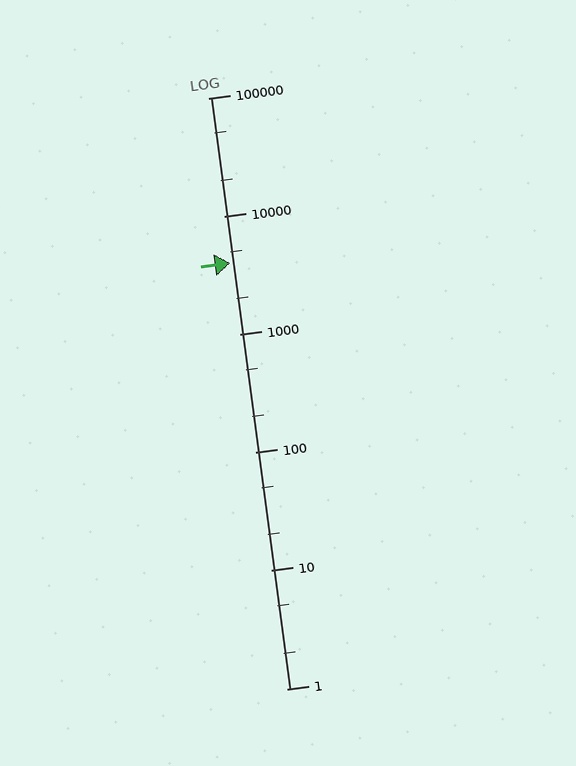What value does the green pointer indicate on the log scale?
The pointer indicates approximately 4000.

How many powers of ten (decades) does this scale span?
The scale spans 5 decades, from 1 to 100000.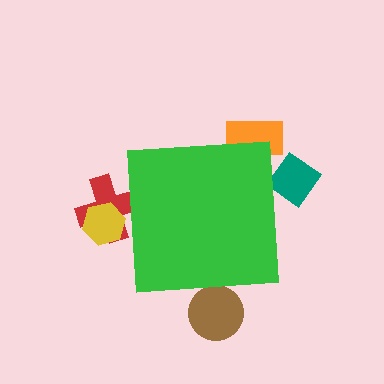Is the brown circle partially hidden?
Yes, the brown circle is partially hidden behind the green square.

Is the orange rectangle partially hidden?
Yes, the orange rectangle is partially hidden behind the green square.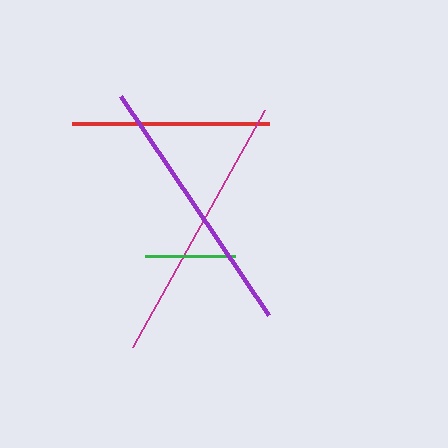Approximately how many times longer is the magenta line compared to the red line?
The magenta line is approximately 1.4 times the length of the red line.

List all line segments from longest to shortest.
From longest to shortest: magenta, purple, red, green.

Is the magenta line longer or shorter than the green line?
The magenta line is longer than the green line.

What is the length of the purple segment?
The purple segment is approximately 264 pixels long.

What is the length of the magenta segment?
The magenta segment is approximately 271 pixels long.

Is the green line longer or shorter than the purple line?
The purple line is longer than the green line.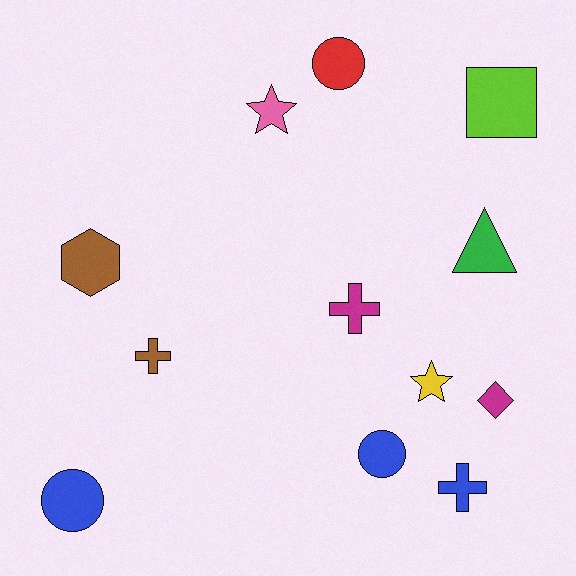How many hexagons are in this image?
There is 1 hexagon.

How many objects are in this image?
There are 12 objects.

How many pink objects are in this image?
There is 1 pink object.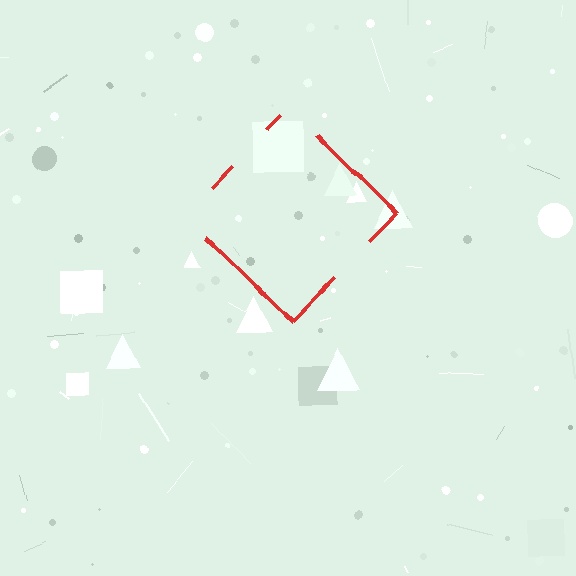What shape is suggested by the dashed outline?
The dashed outline suggests a diamond.